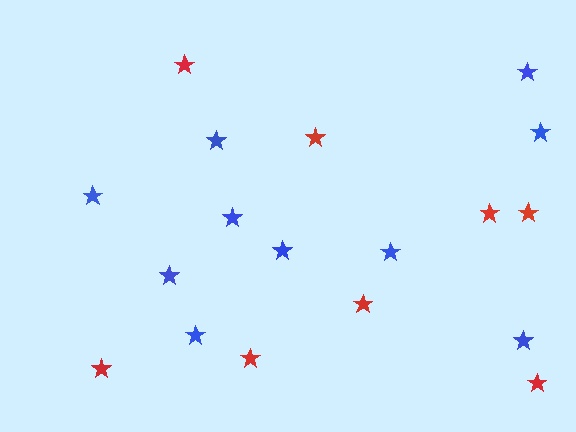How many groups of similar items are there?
There are 2 groups: one group of blue stars (10) and one group of red stars (8).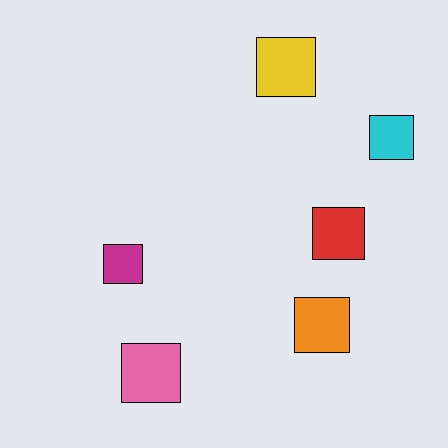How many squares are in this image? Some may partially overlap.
There are 6 squares.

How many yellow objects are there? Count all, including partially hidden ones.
There is 1 yellow object.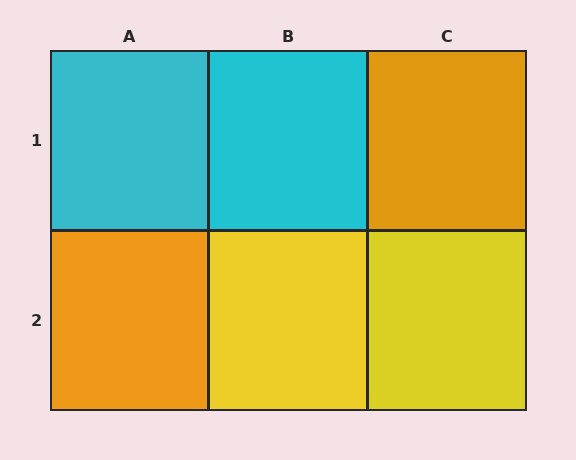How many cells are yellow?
2 cells are yellow.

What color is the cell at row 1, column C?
Orange.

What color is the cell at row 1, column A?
Cyan.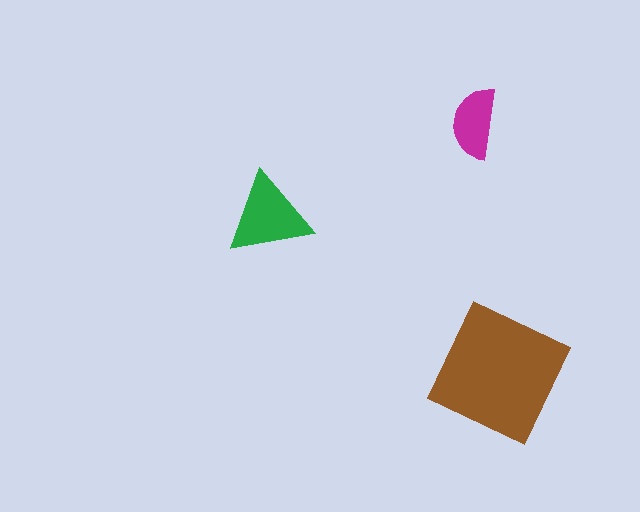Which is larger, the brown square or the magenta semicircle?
The brown square.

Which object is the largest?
The brown square.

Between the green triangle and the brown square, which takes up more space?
The brown square.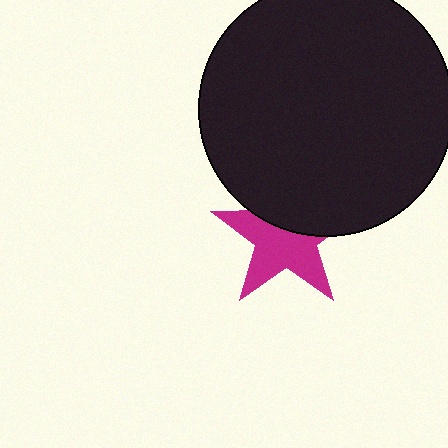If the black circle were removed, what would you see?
You would see the complete magenta star.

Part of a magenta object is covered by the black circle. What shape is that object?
It is a star.